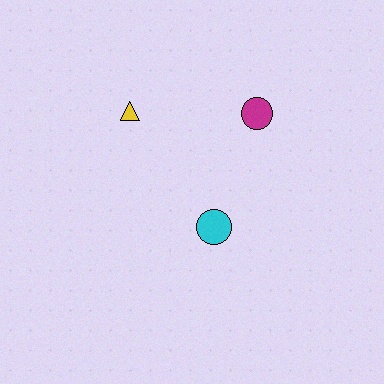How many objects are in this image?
There are 3 objects.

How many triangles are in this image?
There is 1 triangle.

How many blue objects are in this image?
There are no blue objects.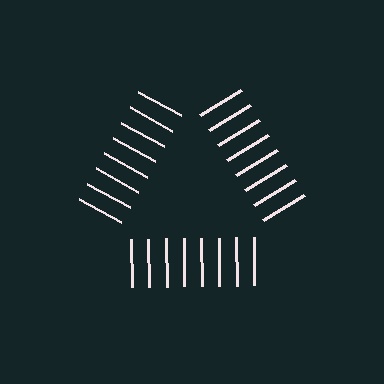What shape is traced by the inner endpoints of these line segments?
An illusory triangle — the line segments terminate on its edges but no continuous stroke is drawn.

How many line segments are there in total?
24 — 8 along each of the 3 edges.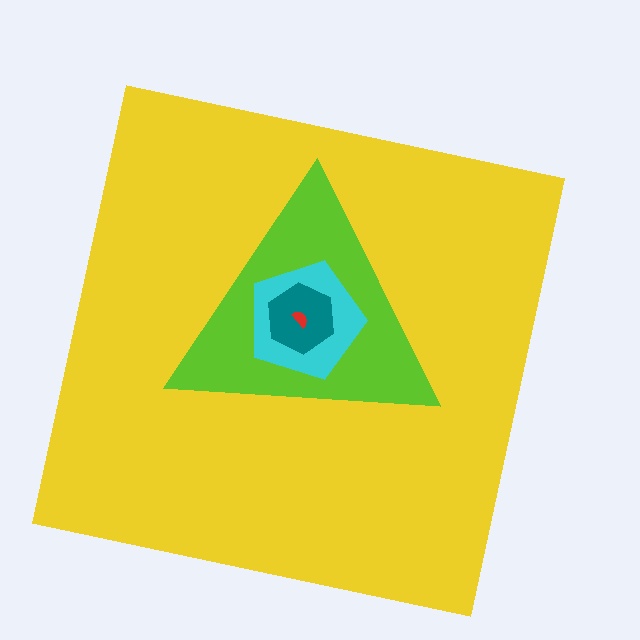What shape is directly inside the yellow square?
The lime triangle.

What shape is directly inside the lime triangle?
The cyan pentagon.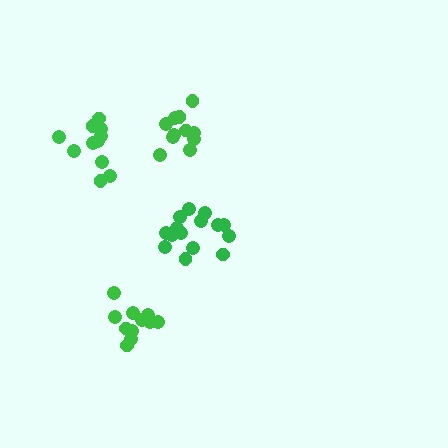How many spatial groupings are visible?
There are 4 spatial groupings.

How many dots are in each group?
Group 1: 11 dots, Group 2: 15 dots, Group 3: 11 dots, Group 4: 11 dots (48 total).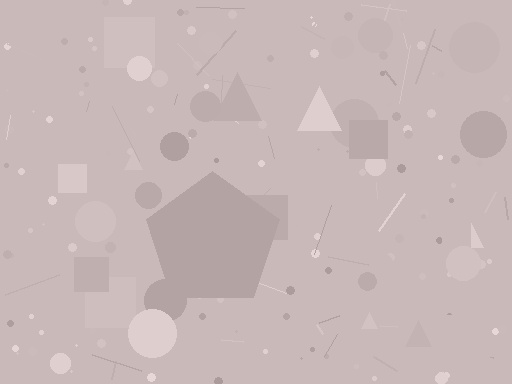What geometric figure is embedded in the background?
A pentagon is embedded in the background.